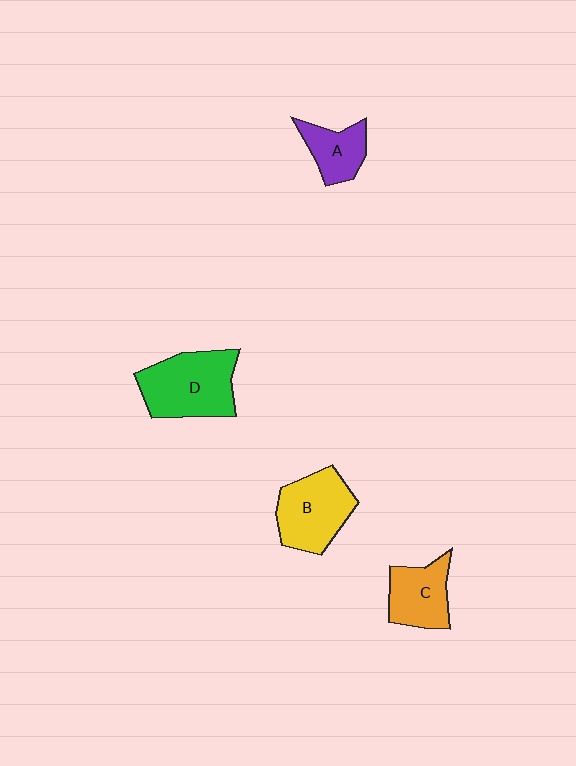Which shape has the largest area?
Shape D (green).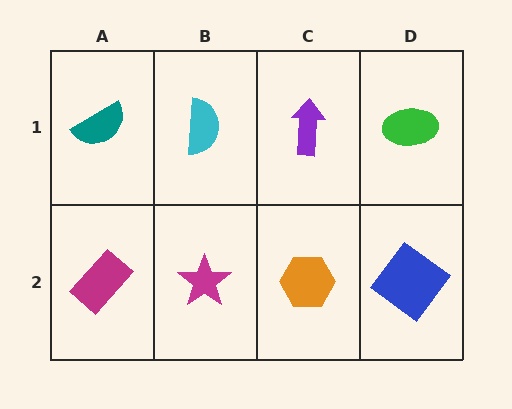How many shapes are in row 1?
4 shapes.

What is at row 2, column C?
An orange hexagon.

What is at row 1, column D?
A green ellipse.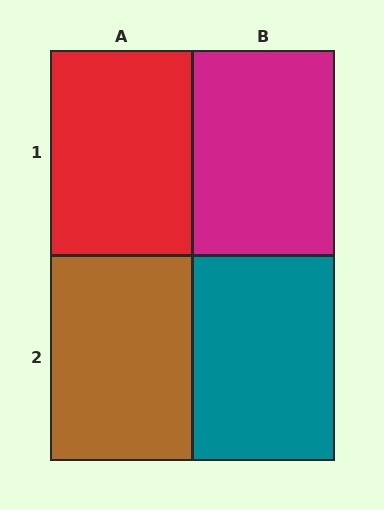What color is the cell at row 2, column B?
Teal.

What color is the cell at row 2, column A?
Brown.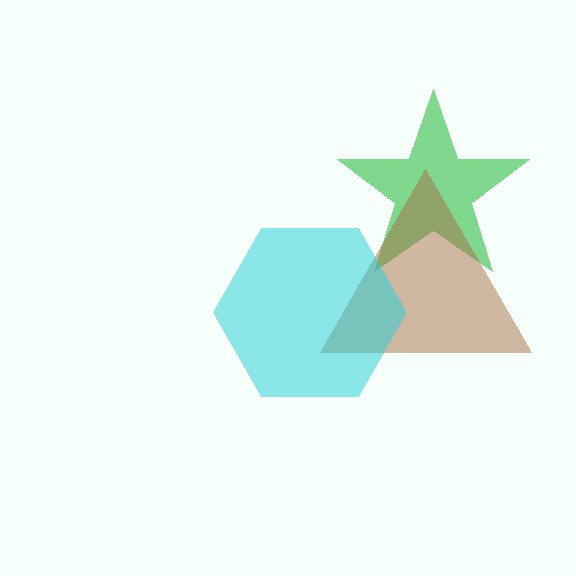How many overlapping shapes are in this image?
There are 3 overlapping shapes in the image.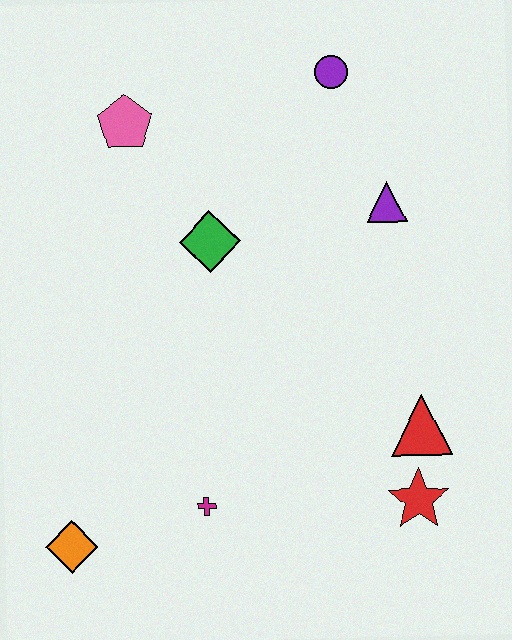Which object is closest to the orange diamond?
The magenta cross is closest to the orange diamond.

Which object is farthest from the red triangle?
The pink pentagon is farthest from the red triangle.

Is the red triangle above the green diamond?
No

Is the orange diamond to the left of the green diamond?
Yes